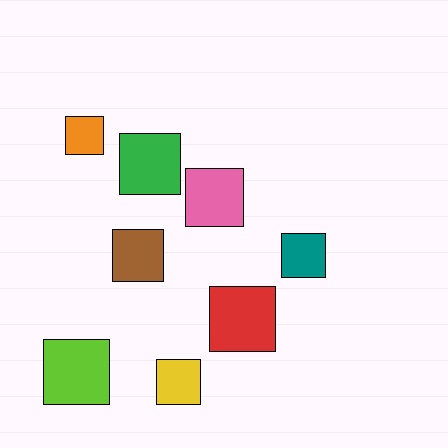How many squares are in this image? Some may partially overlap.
There are 8 squares.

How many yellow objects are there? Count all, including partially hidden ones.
There is 1 yellow object.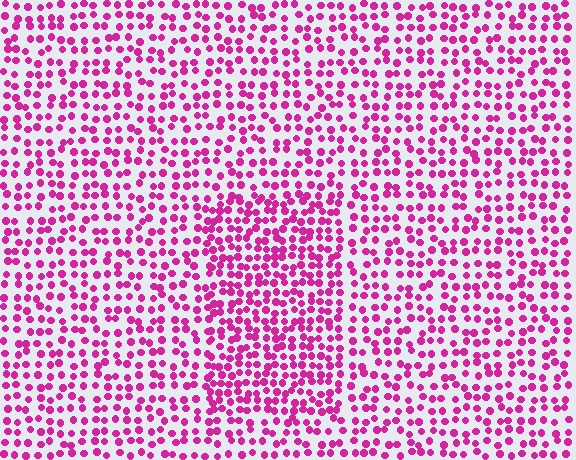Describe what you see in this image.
The image contains small magenta elements arranged at two different densities. A rectangle-shaped region is visible where the elements are more densely packed than the surrounding area.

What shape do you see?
I see a rectangle.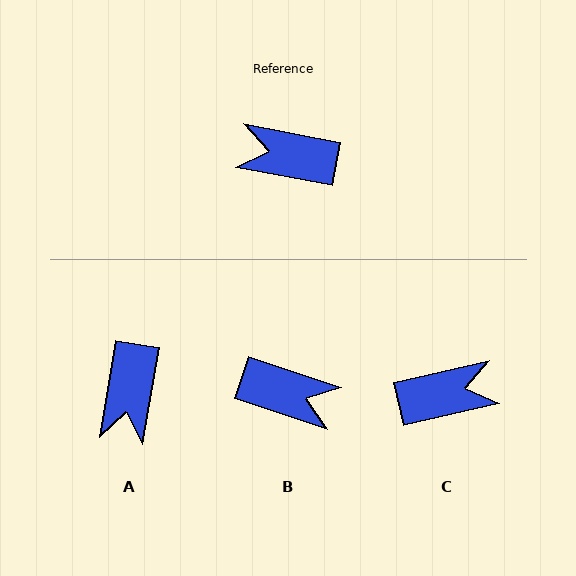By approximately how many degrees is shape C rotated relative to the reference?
Approximately 156 degrees clockwise.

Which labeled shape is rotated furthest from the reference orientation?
B, about 172 degrees away.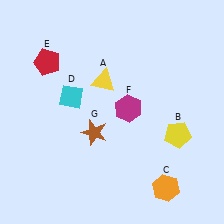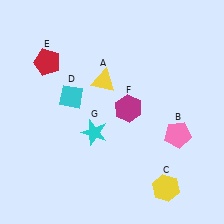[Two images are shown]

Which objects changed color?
B changed from yellow to pink. C changed from orange to yellow. G changed from brown to cyan.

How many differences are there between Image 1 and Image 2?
There are 3 differences between the two images.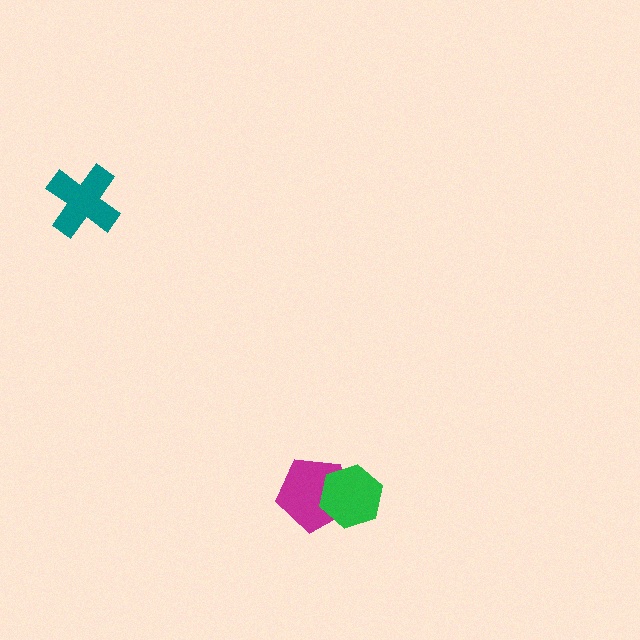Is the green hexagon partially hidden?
No, no other shape covers it.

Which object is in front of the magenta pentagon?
The green hexagon is in front of the magenta pentagon.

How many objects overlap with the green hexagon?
1 object overlaps with the green hexagon.